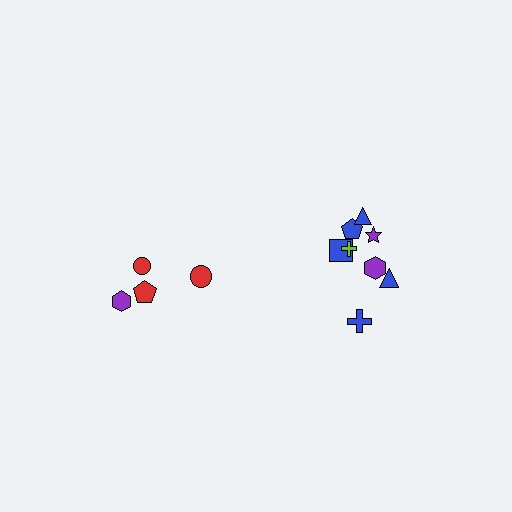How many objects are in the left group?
There are 4 objects.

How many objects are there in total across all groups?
There are 12 objects.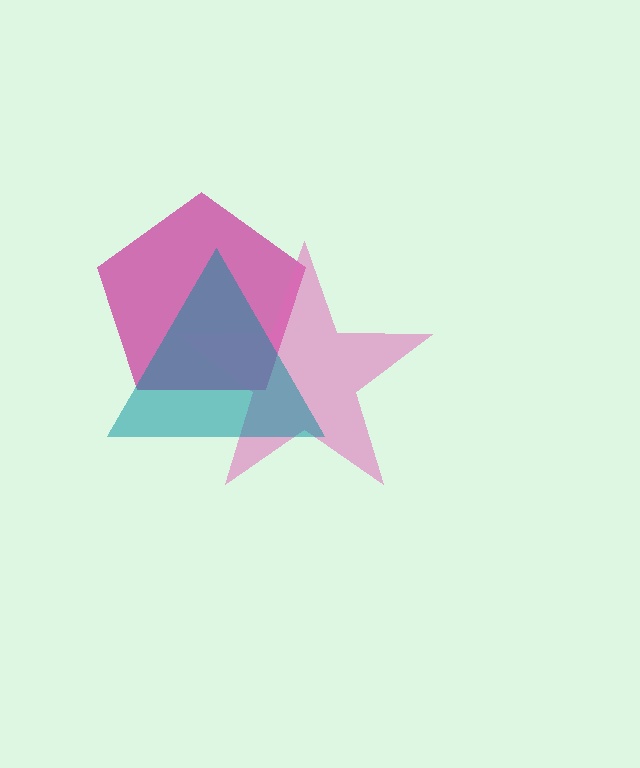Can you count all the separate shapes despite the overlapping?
Yes, there are 3 separate shapes.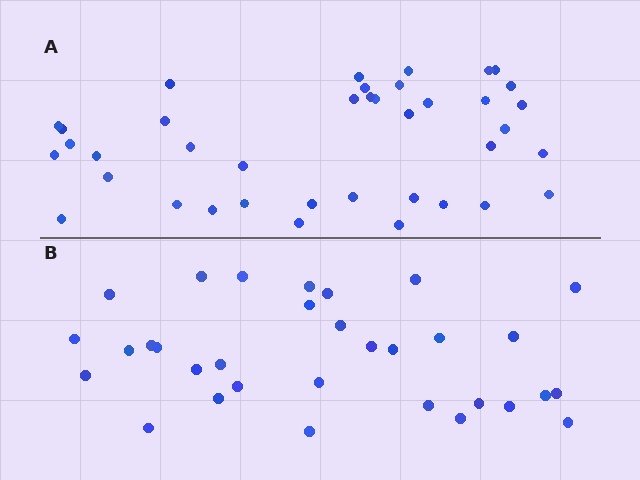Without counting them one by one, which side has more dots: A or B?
Region A (the top region) has more dots.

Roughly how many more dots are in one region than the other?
Region A has roughly 8 or so more dots than region B.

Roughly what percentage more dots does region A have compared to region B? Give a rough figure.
About 20% more.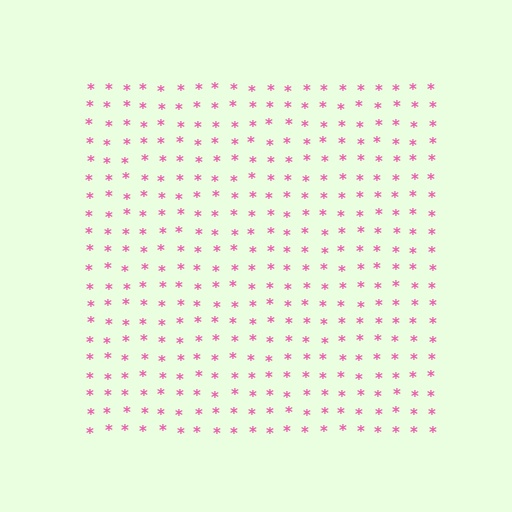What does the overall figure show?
The overall figure shows a square.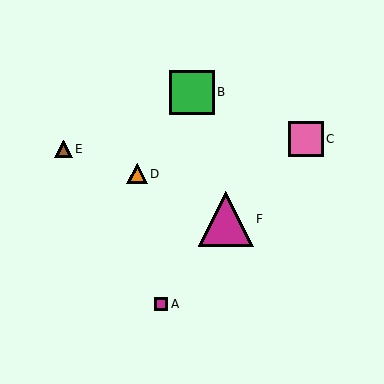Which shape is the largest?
The magenta triangle (labeled F) is the largest.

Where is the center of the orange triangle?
The center of the orange triangle is at (137, 174).